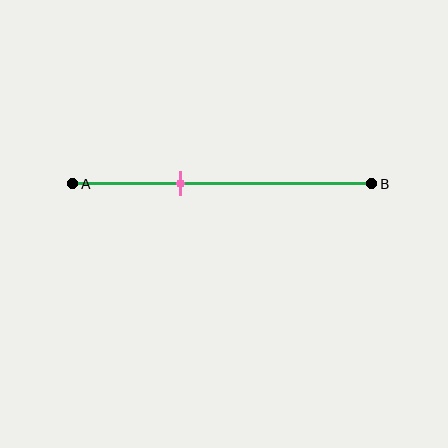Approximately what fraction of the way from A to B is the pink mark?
The pink mark is approximately 35% of the way from A to B.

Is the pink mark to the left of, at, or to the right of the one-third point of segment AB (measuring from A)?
The pink mark is to the right of the one-third point of segment AB.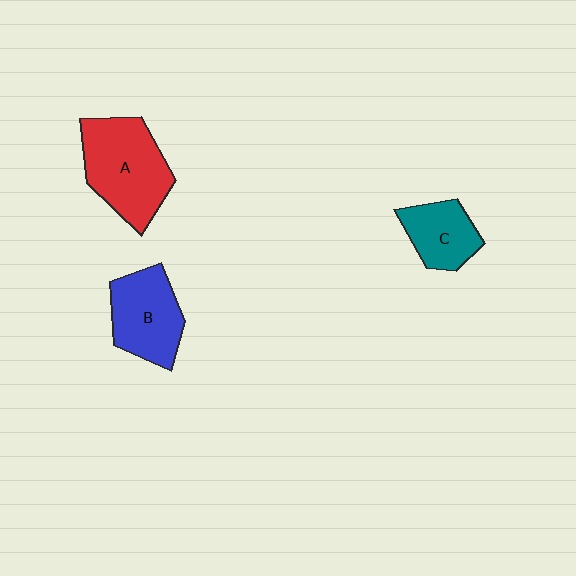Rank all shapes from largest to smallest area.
From largest to smallest: A (red), B (blue), C (teal).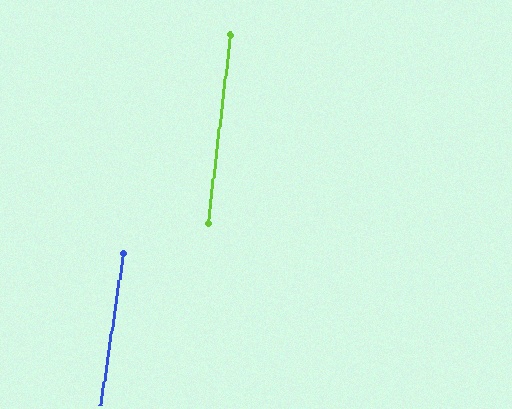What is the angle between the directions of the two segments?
Approximately 2 degrees.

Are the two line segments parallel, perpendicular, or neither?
Parallel — their directions differ by only 1.6°.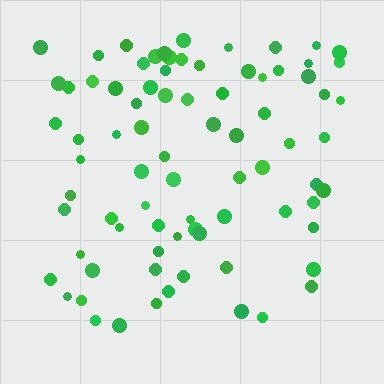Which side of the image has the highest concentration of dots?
The top.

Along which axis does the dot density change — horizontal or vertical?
Vertical.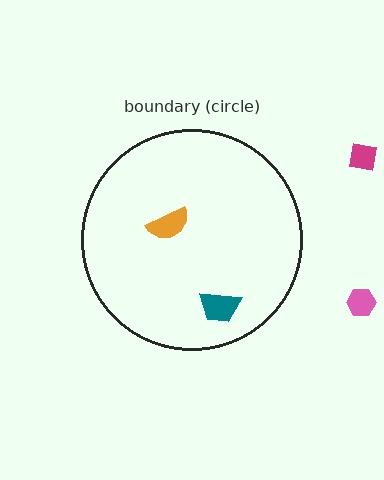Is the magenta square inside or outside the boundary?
Outside.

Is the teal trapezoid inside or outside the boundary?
Inside.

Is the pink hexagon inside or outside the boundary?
Outside.